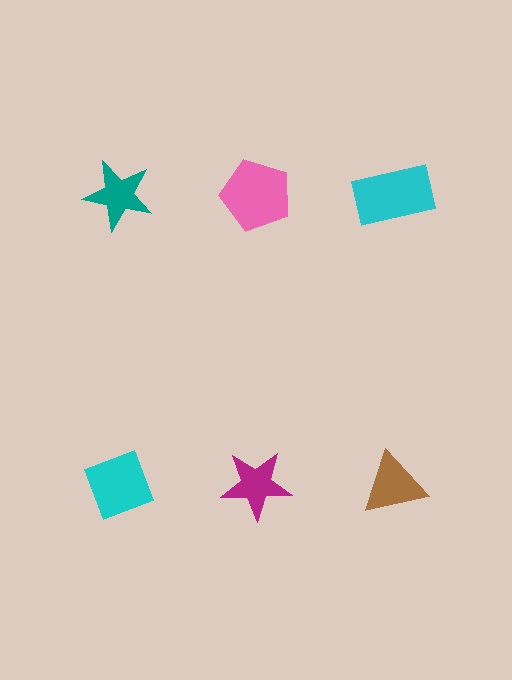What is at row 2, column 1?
A cyan diamond.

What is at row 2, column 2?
A magenta star.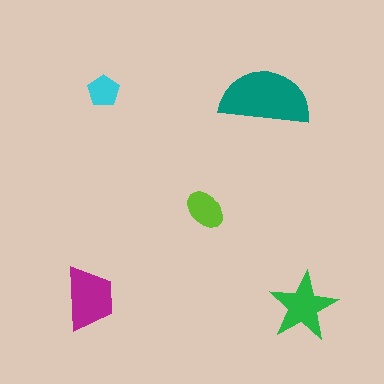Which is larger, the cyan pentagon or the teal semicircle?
The teal semicircle.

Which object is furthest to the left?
The magenta trapezoid is leftmost.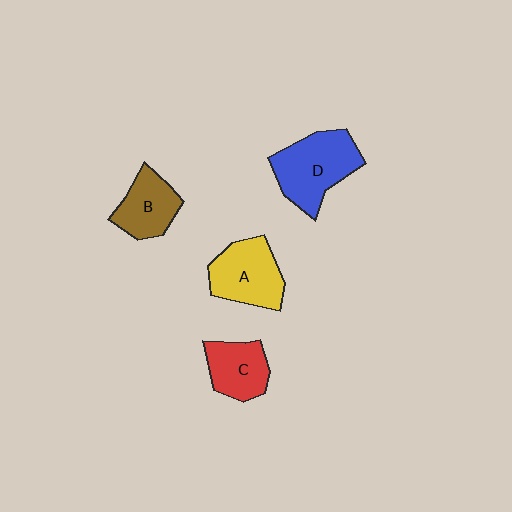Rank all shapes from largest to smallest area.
From largest to smallest: D (blue), A (yellow), B (brown), C (red).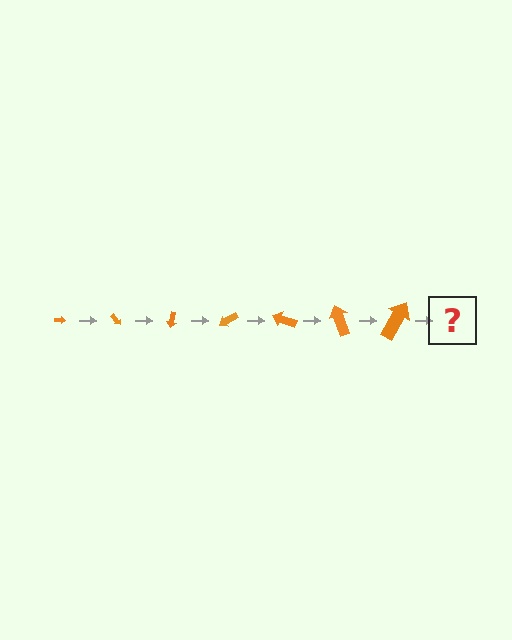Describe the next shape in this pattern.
It should be an arrow, larger than the previous one and rotated 350 degrees from the start.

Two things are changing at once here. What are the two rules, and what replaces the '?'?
The two rules are that the arrow grows larger each step and it rotates 50 degrees each step. The '?' should be an arrow, larger than the previous one and rotated 350 degrees from the start.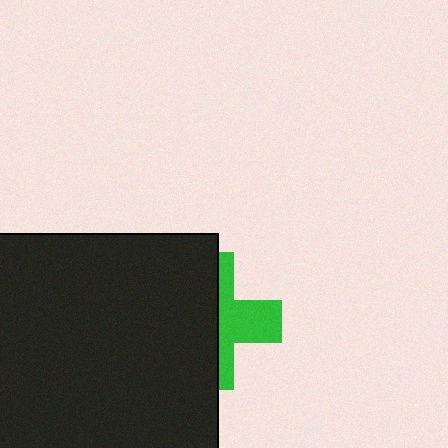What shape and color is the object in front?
The object in front is a black rectangle.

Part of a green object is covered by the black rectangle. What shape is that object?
It is a cross.